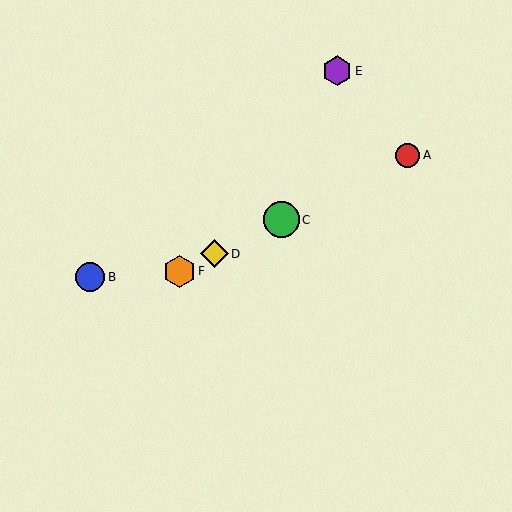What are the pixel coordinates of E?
Object E is at (337, 71).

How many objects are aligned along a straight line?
4 objects (A, C, D, F) are aligned along a straight line.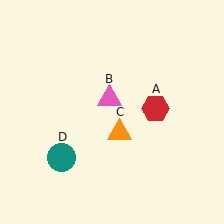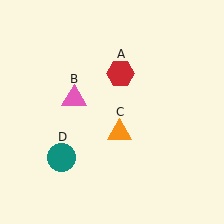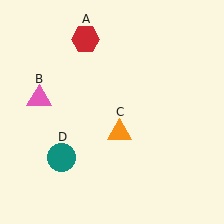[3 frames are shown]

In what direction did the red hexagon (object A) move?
The red hexagon (object A) moved up and to the left.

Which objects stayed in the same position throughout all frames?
Orange triangle (object C) and teal circle (object D) remained stationary.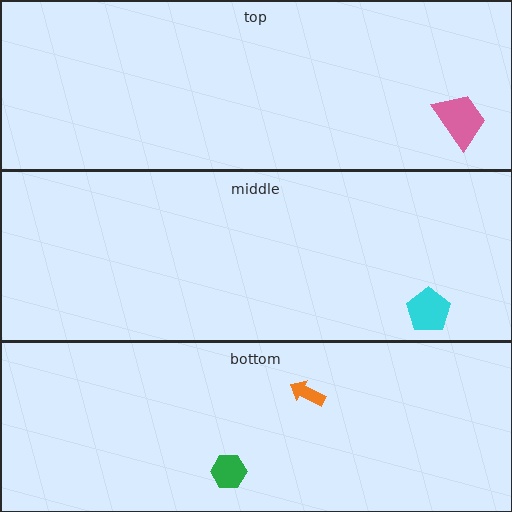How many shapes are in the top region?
1.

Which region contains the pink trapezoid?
The top region.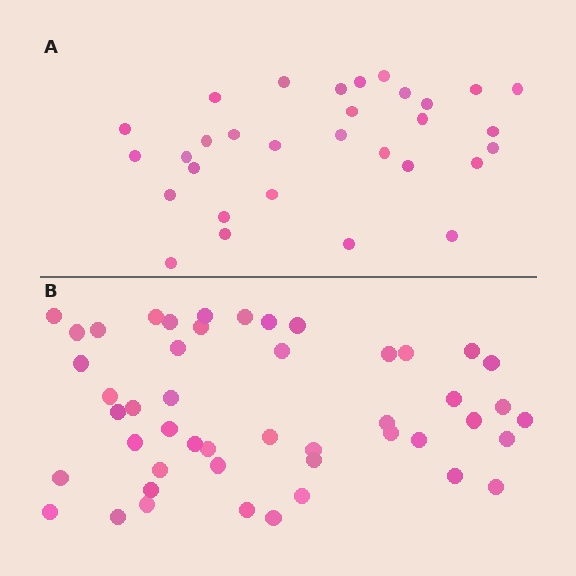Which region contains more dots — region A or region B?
Region B (the bottom region) has more dots.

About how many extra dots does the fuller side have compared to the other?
Region B has approximately 15 more dots than region A.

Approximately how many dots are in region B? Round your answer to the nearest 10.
About 50 dots. (The exact count is 48, which rounds to 50.)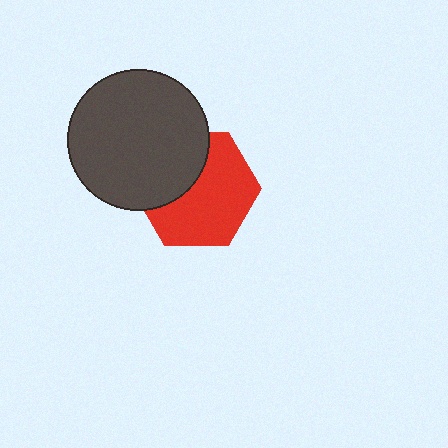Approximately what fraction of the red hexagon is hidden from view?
Roughly 37% of the red hexagon is hidden behind the dark gray circle.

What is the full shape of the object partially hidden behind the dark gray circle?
The partially hidden object is a red hexagon.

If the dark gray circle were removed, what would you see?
You would see the complete red hexagon.